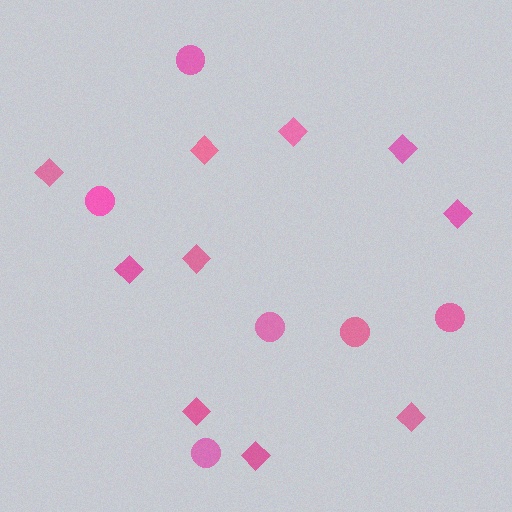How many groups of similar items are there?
There are 2 groups: one group of diamonds (10) and one group of circles (6).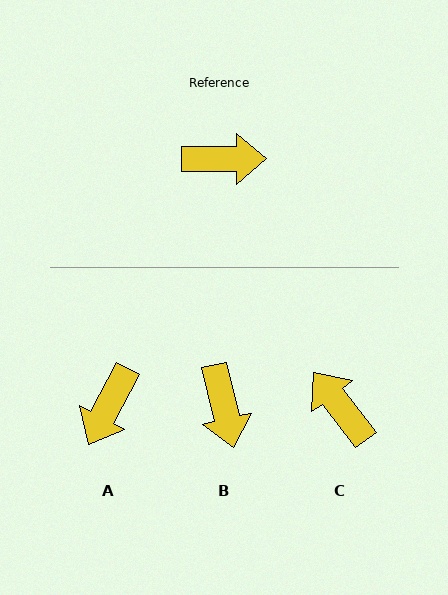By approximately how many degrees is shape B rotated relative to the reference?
Approximately 77 degrees clockwise.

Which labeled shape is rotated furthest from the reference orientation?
C, about 128 degrees away.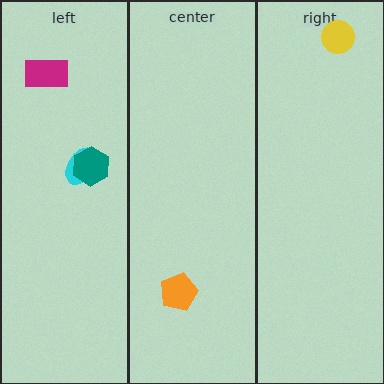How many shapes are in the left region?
3.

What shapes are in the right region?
The yellow circle.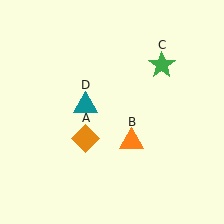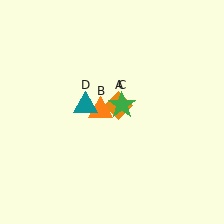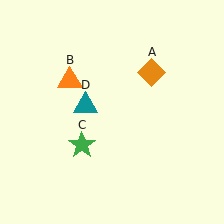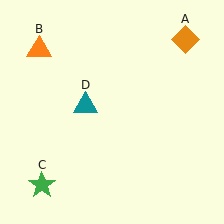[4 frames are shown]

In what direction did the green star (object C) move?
The green star (object C) moved down and to the left.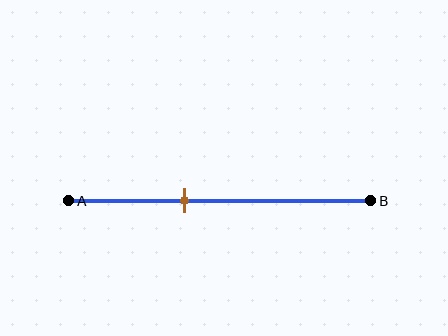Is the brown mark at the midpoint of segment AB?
No, the mark is at about 40% from A, not at the 50% midpoint.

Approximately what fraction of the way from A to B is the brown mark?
The brown mark is approximately 40% of the way from A to B.